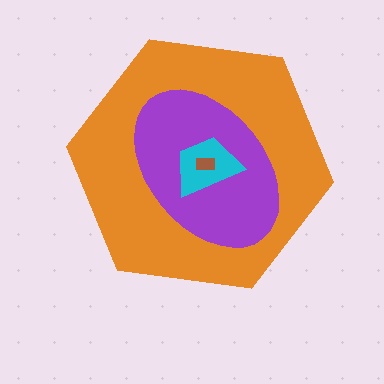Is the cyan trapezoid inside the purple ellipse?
Yes.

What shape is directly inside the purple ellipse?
The cyan trapezoid.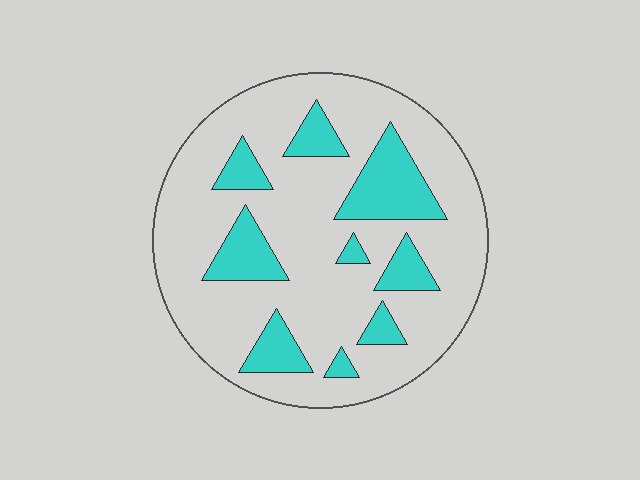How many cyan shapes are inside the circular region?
9.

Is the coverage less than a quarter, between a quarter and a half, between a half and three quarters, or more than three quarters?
Less than a quarter.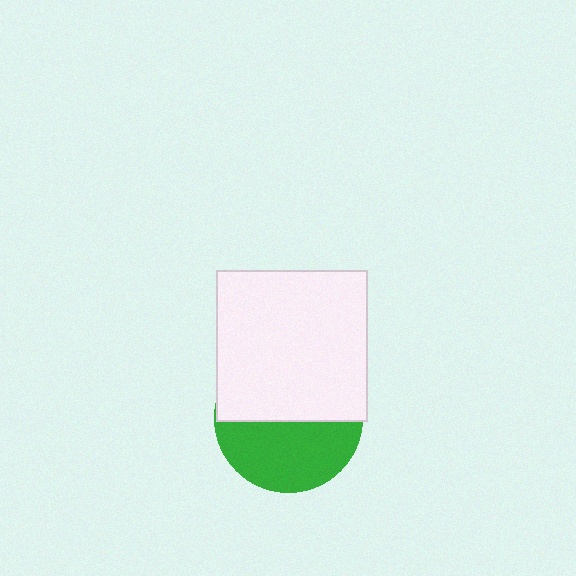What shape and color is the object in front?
The object in front is a white square.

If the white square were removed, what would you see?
You would see the complete green circle.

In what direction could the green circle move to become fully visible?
The green circle could move down. That would shift it out from behind the white square entirely.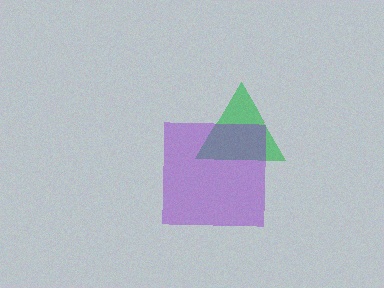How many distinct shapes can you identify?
There are 2 distinct shapes: a green triangle, a purple square.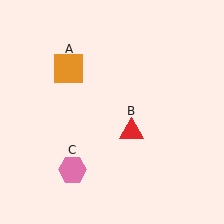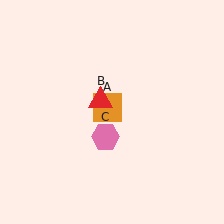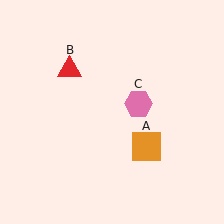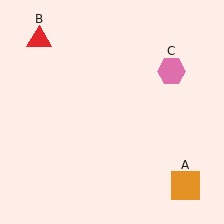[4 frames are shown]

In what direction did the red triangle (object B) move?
The red triangle (object B) moved up and to the left.